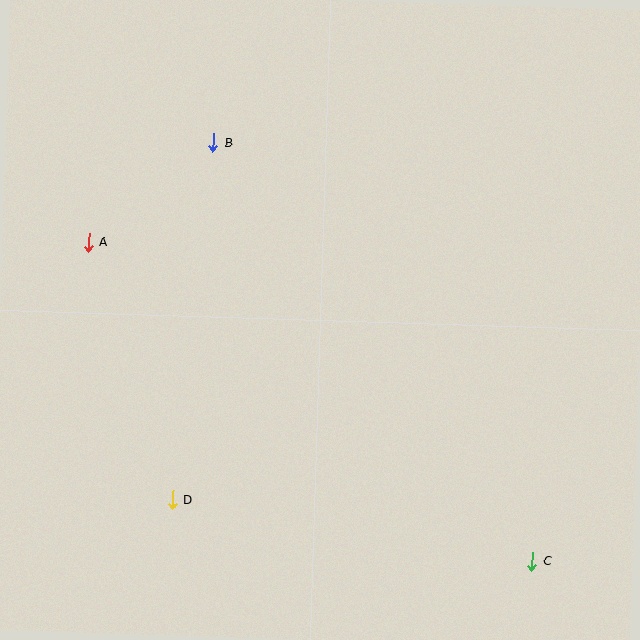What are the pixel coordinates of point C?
Point C is at (532, 561).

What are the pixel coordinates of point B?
Point B is at (214, 142).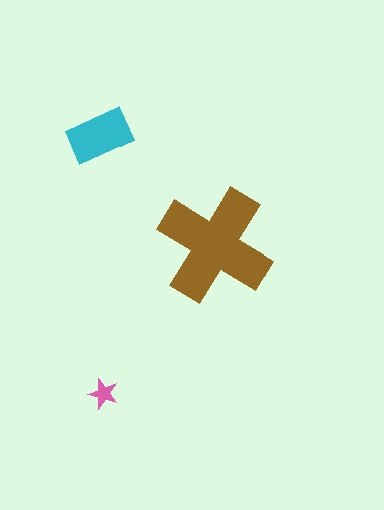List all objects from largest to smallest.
The brown cross, the cyan rectangle, the pink star.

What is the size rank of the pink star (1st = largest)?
3rd.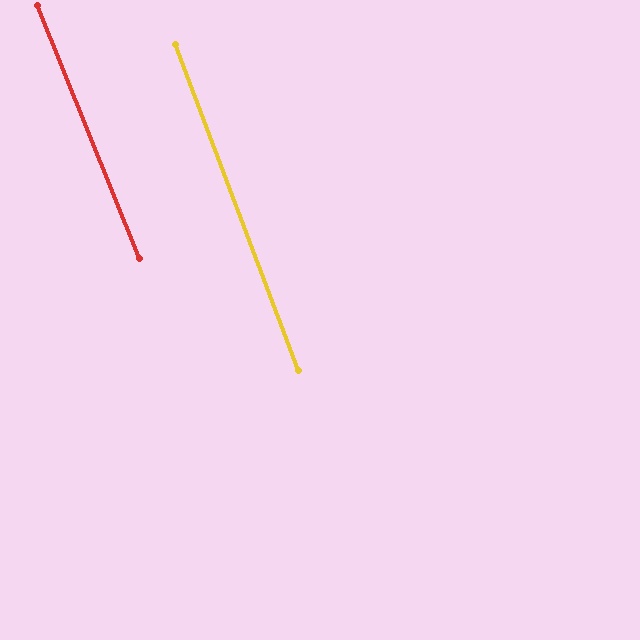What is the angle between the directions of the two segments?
Approximately 1 degree.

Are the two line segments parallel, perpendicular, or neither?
Parallel — their directions differ by only 1.4°.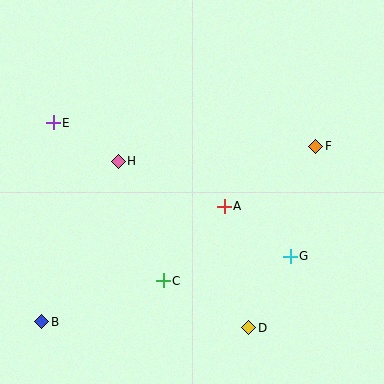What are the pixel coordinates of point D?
Point D is at (249, 328).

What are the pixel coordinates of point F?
Point F is at (316, 146).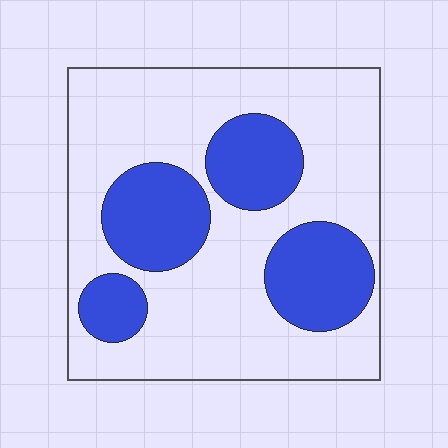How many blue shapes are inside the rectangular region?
4.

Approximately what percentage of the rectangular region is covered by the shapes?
Approximately 30%.